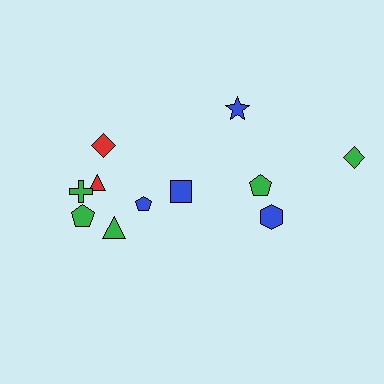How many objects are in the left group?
There are 7 objects.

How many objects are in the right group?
There are 4 objects.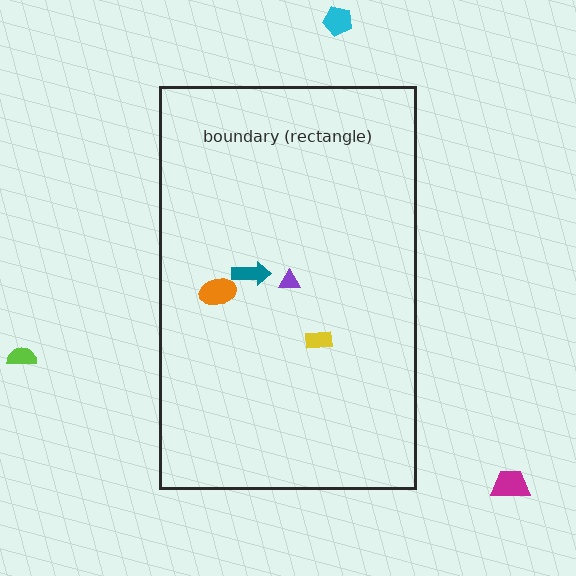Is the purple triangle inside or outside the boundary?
Inside.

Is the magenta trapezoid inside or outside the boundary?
Outside.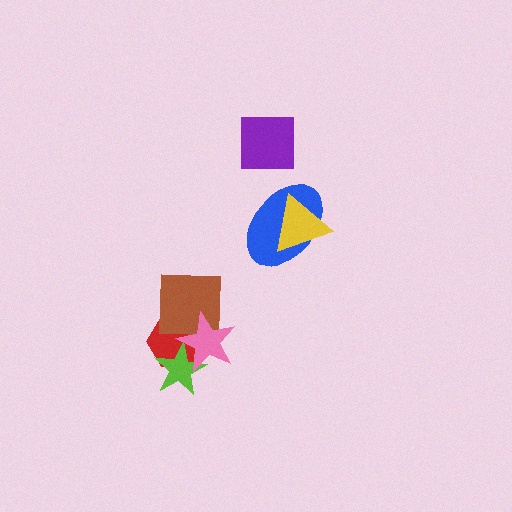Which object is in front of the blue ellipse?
The yellow triangle is in front of the blue ellipse.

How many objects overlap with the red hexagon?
3 objects overlap with the red hexagon.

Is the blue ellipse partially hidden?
Yes, it is partially covered by another shape.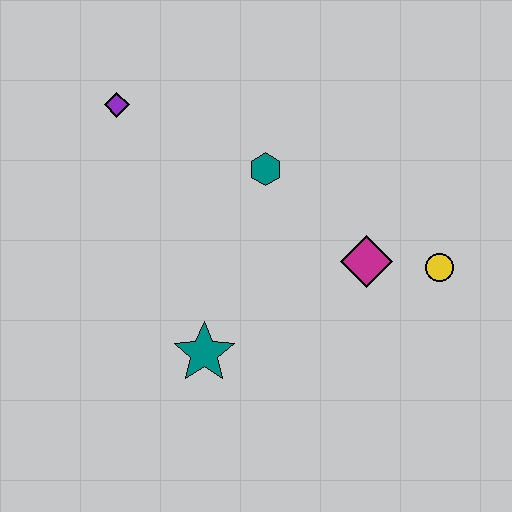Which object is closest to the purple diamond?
The teal hexagon is closest to the purple diamond.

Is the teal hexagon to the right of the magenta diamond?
No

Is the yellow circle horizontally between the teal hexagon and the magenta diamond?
No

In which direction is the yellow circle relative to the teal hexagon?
The yellow circle is to the right of the teal hexagon.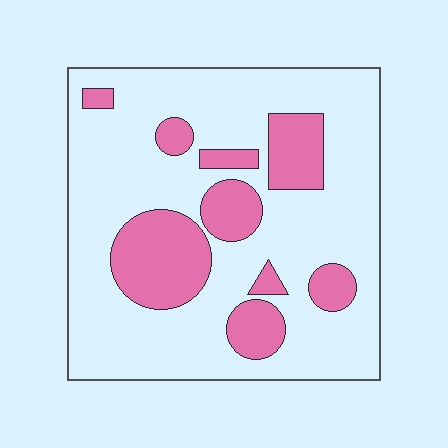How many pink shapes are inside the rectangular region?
9.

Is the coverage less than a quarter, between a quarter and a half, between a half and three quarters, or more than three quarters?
Less than a quarter.